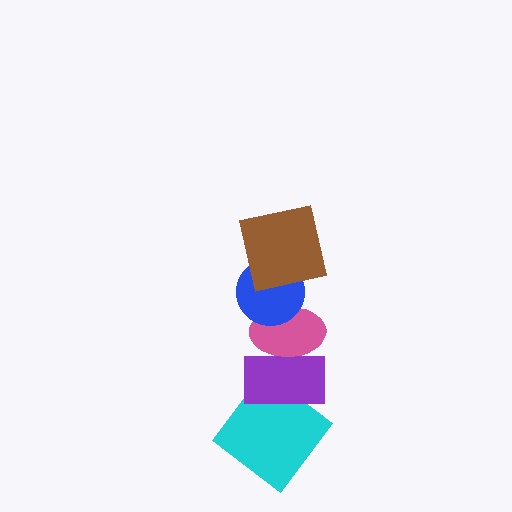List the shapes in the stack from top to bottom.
From top to bottom: the brown square, the blue circle, the pink ellipse, the purple rectangle, the cyan diamond.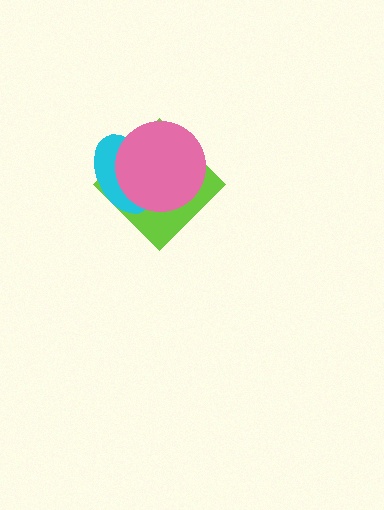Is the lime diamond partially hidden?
Yes, it is partially covered by another shape.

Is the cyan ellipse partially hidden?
Yes, it is partially covered by another shape.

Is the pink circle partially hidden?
No, no other shape covers it.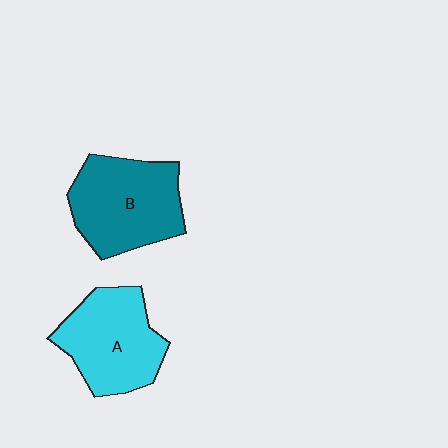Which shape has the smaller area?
Shape A (cyan).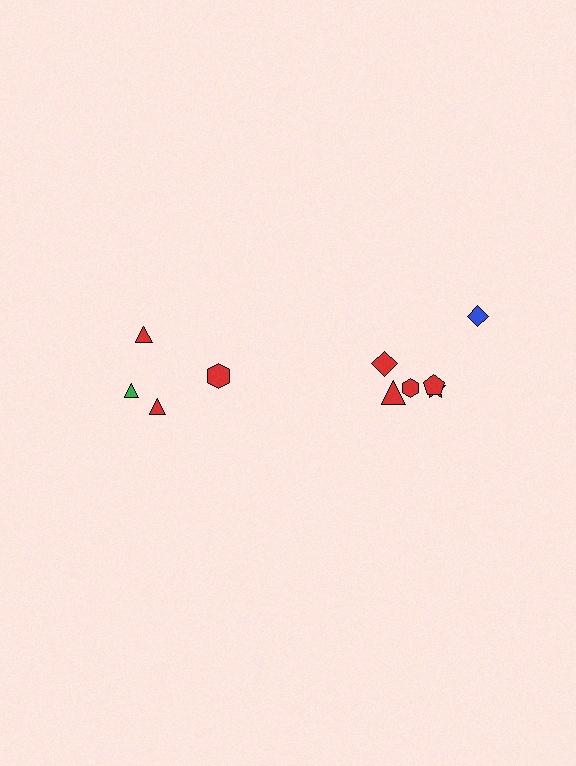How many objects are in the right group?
There are 6 objects.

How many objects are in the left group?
There are 4 objects.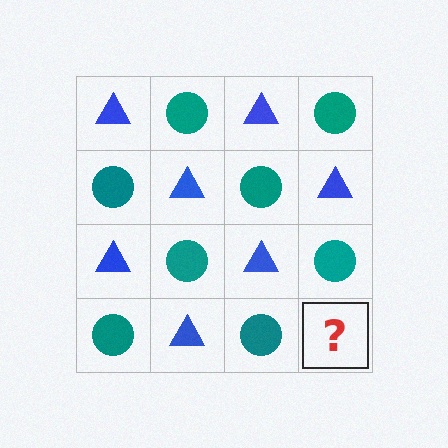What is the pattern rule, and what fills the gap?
The rule is that it alternates blue triangle and teal circle in a checkerboard pattern. The gap should be filled with a blue triangle.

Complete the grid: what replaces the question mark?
The question mark should be replaced with a blue triangle.